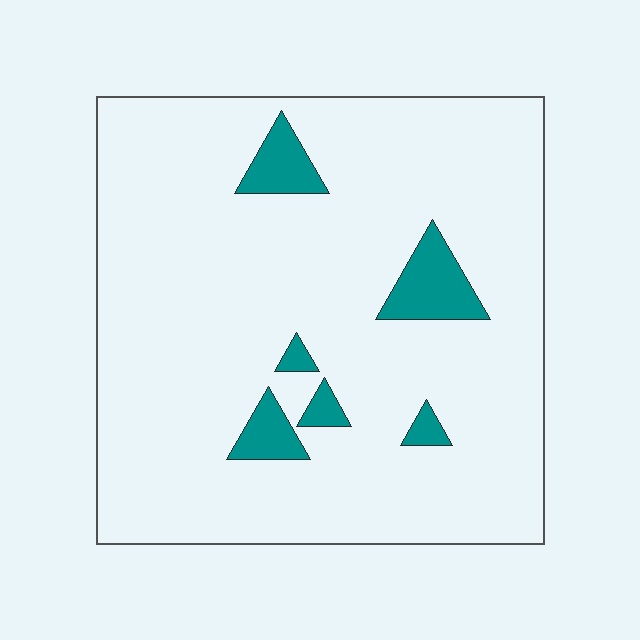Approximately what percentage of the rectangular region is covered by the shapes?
Approximately 10%.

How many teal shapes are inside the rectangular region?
6.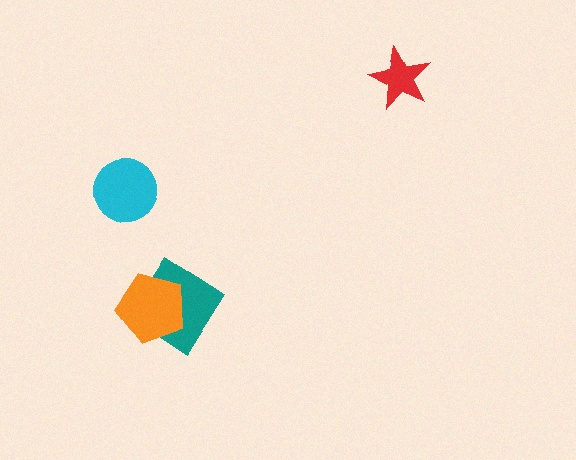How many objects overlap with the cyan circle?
0 objects overlap with the cyan circle.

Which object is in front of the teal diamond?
The orange pentagon is in front of the teal diamond.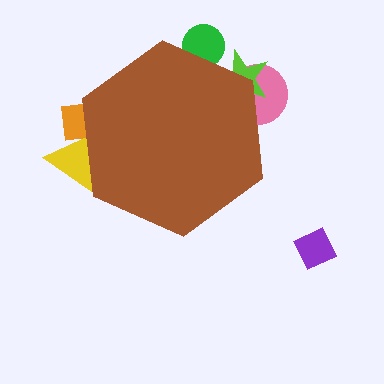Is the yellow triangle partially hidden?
Yes, the yellow triangle is partially hidden behind the brown hexagon.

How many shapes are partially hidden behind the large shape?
5 shapes are partially hidden.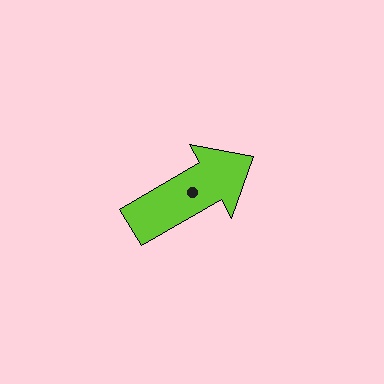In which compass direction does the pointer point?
Northeast.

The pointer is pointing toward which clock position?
Roughly 2 o'clock.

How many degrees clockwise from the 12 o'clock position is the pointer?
Approximately 60 degrees.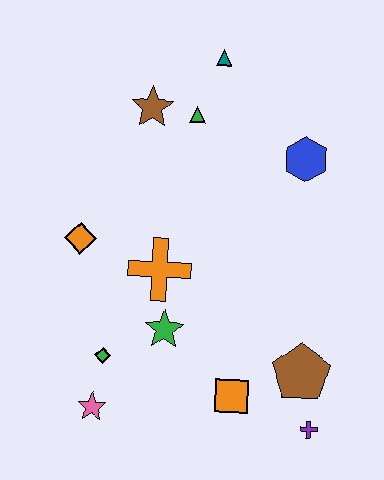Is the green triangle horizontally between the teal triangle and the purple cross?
No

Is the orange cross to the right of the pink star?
Yes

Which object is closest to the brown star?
The green triangle is closest to the brown star.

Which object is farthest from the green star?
The teal triangle is farthest from the green star.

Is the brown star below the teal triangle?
Yes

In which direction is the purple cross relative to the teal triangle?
The purple cross is below the teal triangle.